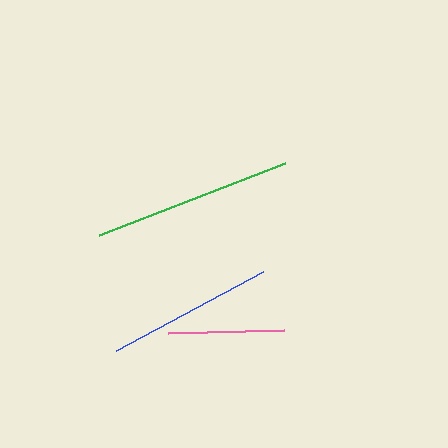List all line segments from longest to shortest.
From longest to shortest: green, blue, pink.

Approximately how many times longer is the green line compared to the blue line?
The green line is approximately 1.2 times the length of the blue line.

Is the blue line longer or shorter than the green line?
The green line is longer than the blue line.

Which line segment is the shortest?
The pink line is the shortest at approximately 116 pixels.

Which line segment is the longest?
The green line is the longest at approximately 199 pixels.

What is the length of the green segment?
The green segment is approximately 199 pixels long.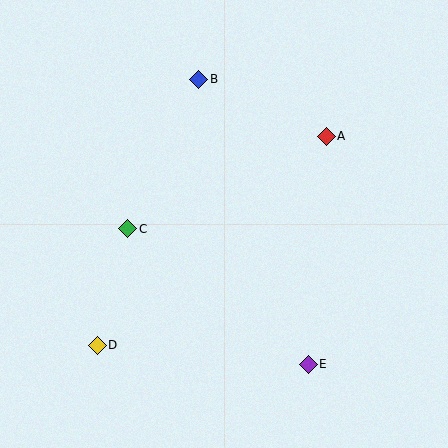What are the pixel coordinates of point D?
Point D is at (97, 345).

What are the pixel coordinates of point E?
Point E is at (308, 364).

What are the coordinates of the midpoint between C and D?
The midpoint between C and D is at (112, 287).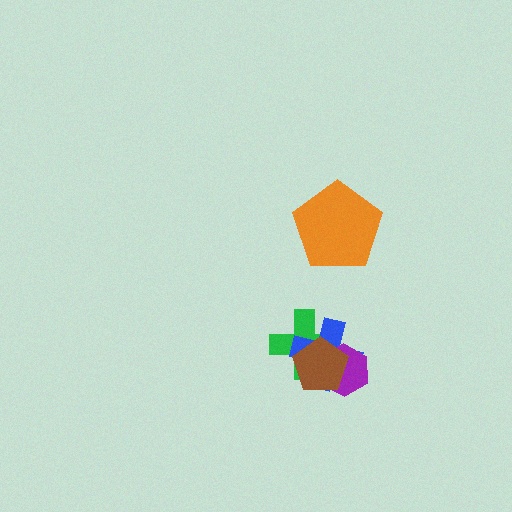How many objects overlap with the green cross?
3 objects overlap with the green cross.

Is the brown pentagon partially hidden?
No, no other shape covers it.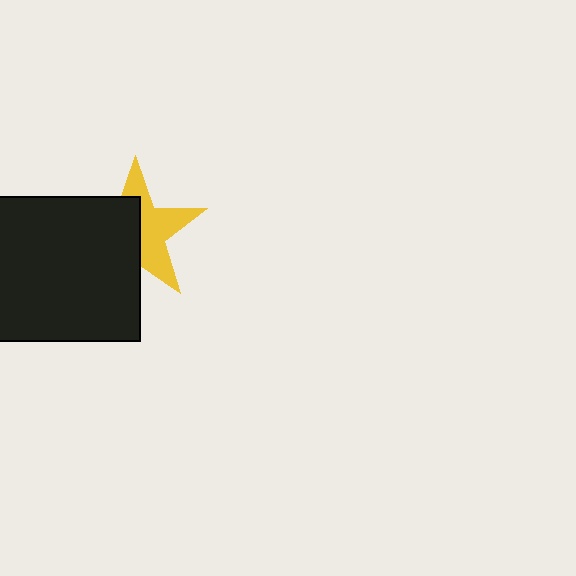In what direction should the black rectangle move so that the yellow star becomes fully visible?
The black rectangle should move left. That is the shortest direction to clear the overlap and leave the yellow star fully visible.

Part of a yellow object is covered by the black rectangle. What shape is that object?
It is a star.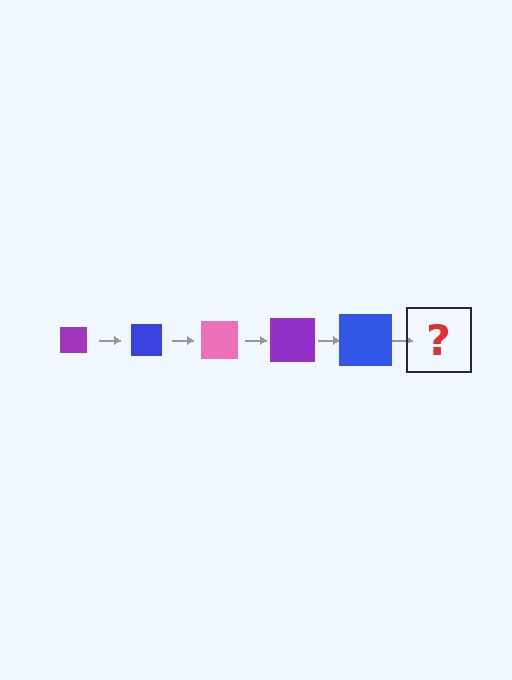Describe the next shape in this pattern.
It should be a pink square, larger than the previous one.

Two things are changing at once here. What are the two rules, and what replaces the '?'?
The two rules are that the square grows larger each step and the color cycles through purple, blue, and pink. The '?' should be a pink square, larger than the previous one.